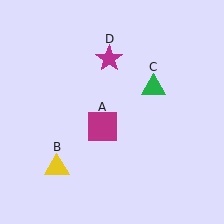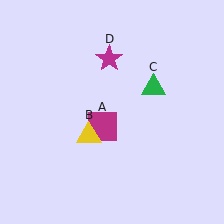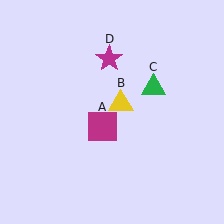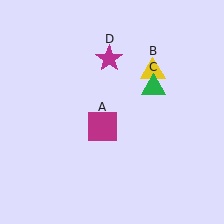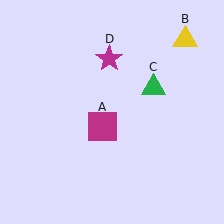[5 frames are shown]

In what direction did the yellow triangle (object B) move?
The yellow triangle (object B) moved up and to the right.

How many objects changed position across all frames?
1 object changed position: yellow triangle (object B).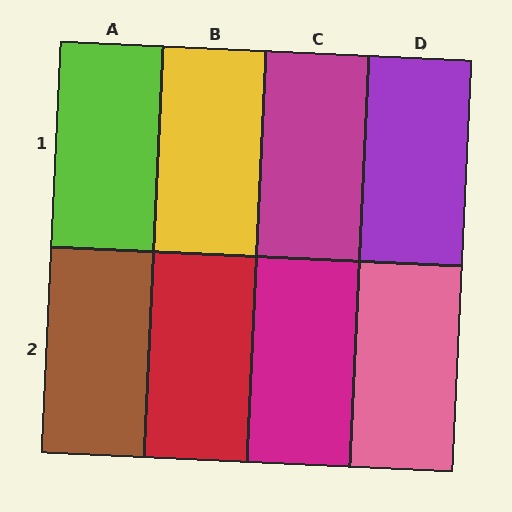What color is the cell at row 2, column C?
Magenta.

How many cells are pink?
1 cell is pink.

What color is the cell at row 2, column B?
Red.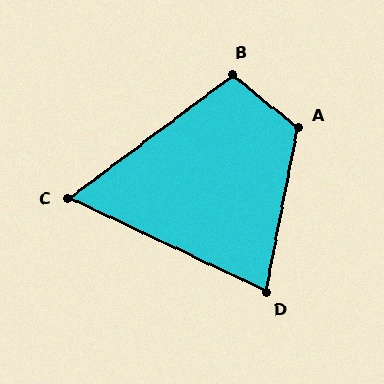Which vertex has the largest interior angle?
A, at approximately 118 degrees.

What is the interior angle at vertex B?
Approximately 104 degrees (obtuse).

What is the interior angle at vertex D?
Approximately 76 degrees (acute).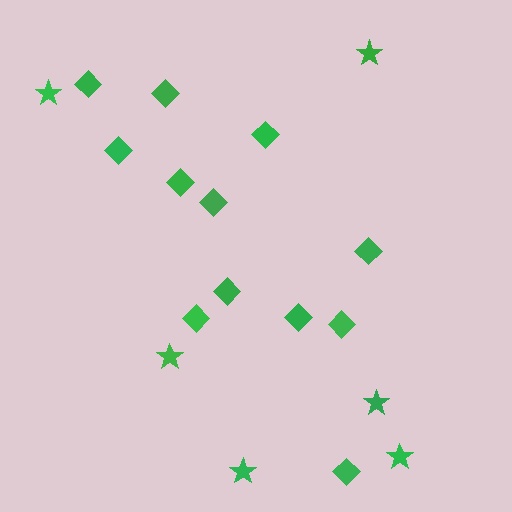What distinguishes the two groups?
There are 2 groups: one group of diamonds (12) and one group of stars (6).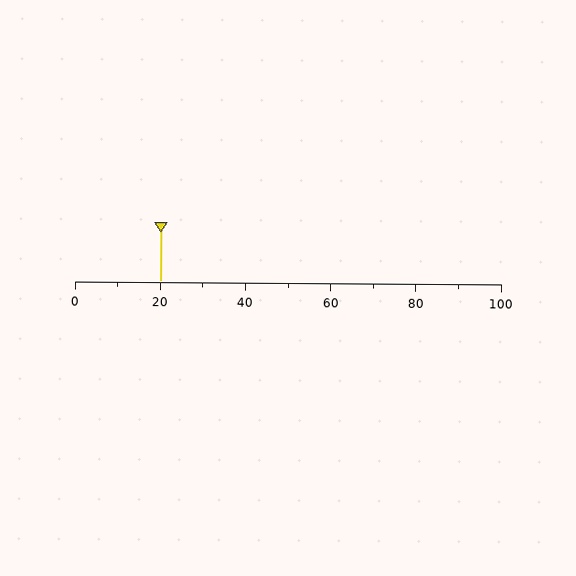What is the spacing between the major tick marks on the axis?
The major ticks are spaced 20 apart.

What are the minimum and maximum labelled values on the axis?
The axis runs from 0 to 100.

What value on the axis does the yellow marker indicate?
The marker indicates approximately 20.